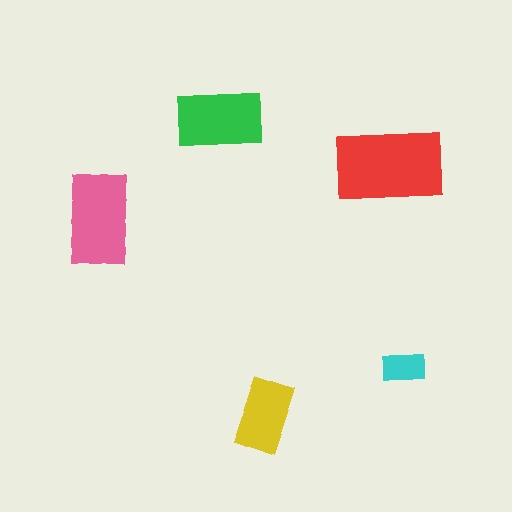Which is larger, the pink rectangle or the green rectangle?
The pink one.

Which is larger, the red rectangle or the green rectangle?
The red one.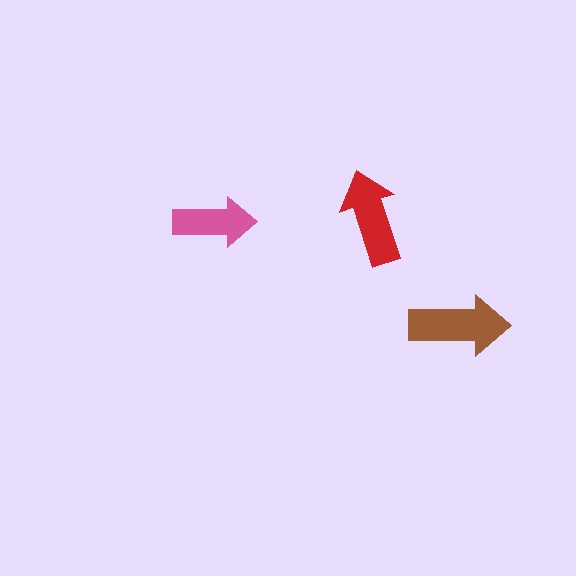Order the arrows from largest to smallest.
the brown one, the red one, the pink one.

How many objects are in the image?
There are 3 objects in the image.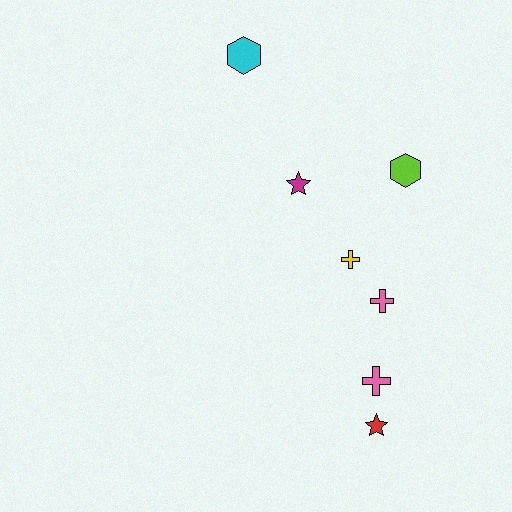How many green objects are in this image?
There are no green objects.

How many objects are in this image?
There are 7 objects.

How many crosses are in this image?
There are 3 crosses.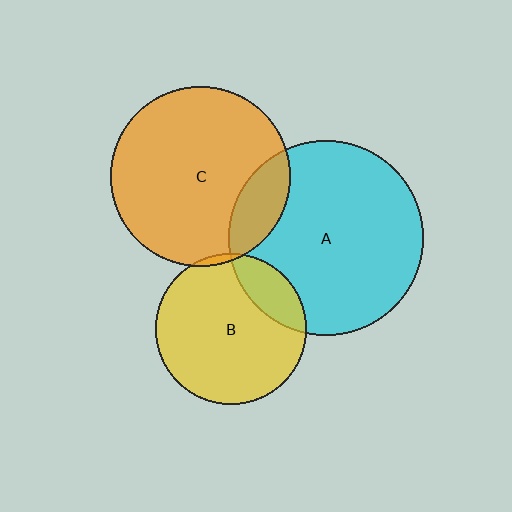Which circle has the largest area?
Circle A (cyan).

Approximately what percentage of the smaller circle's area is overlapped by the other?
Approximately 20%.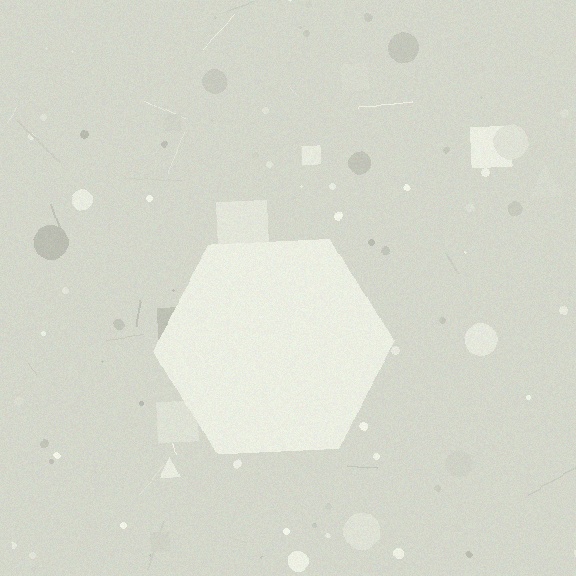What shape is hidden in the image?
A hexagon is hidden in the image.